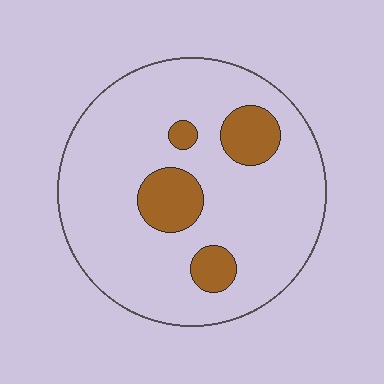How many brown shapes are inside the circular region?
4.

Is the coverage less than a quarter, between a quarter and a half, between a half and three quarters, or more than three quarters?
Less than a quarter.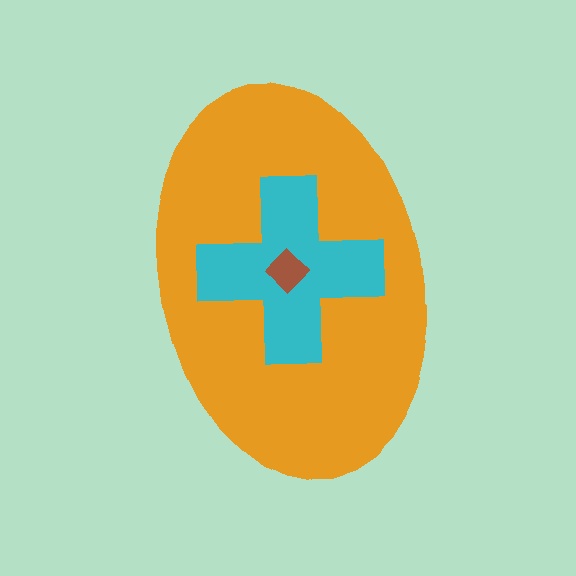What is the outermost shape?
The orange ellipse.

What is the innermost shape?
The brown diamond.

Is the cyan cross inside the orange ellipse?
Yes.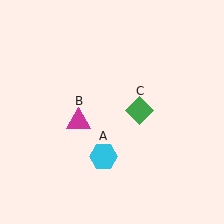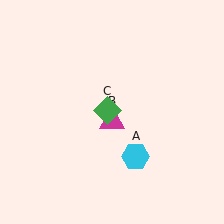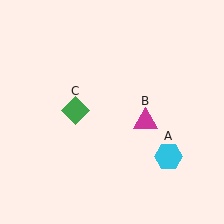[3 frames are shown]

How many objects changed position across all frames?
3 objects changed position: cyan hexagon (object A), magenta triangle (object B), green diamond (object C).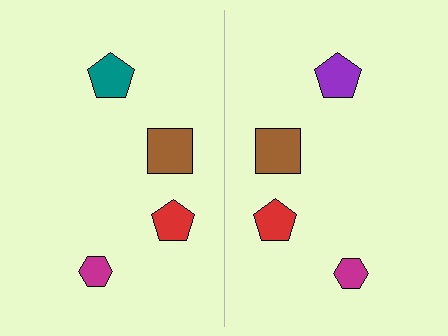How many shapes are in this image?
There are 8 shapes in this image.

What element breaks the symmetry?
The purple pentagon on the right side breaks the symmetry — its mirror counterpart is teal.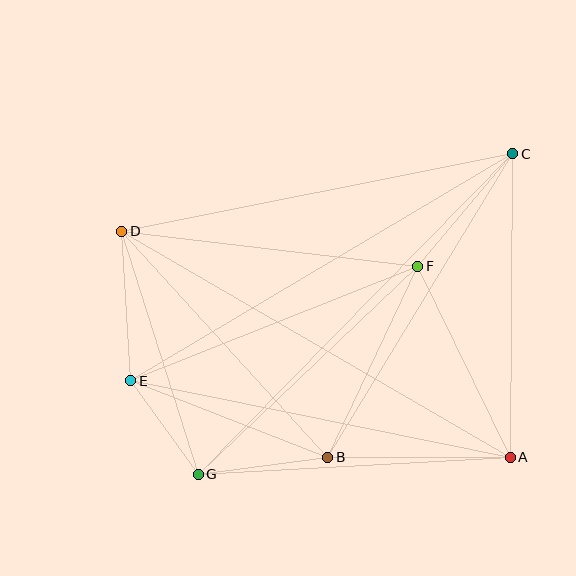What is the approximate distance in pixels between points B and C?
The distance between B and C is approximately 356 pixels.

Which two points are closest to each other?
Points E and G are closest to each other.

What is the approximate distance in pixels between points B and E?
The distance between B and E is approximately 211 pixels.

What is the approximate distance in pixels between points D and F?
The distance between D and F is approximately 299 pixels.